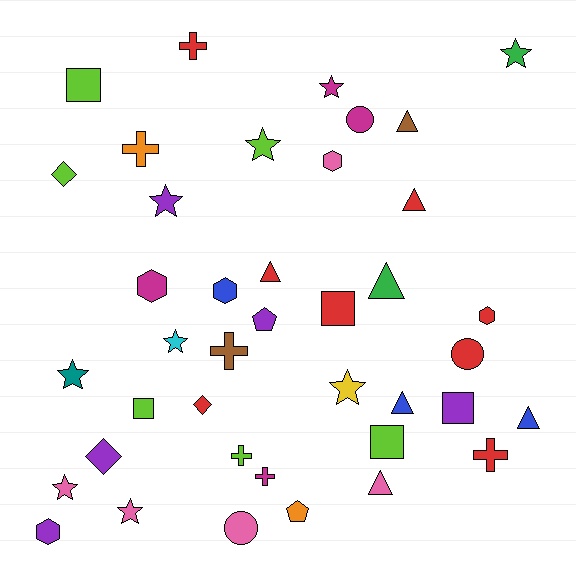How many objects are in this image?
There are 40 objects.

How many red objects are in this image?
There are 8 red objects.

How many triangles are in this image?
There are 7 triangles.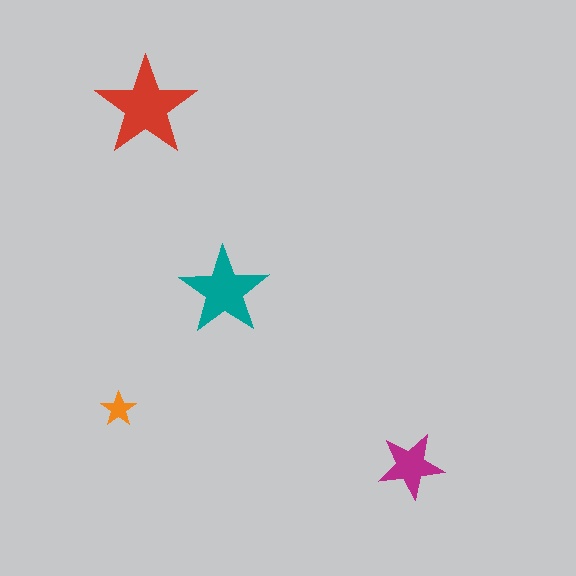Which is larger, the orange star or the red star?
The red one.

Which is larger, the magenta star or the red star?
The red one.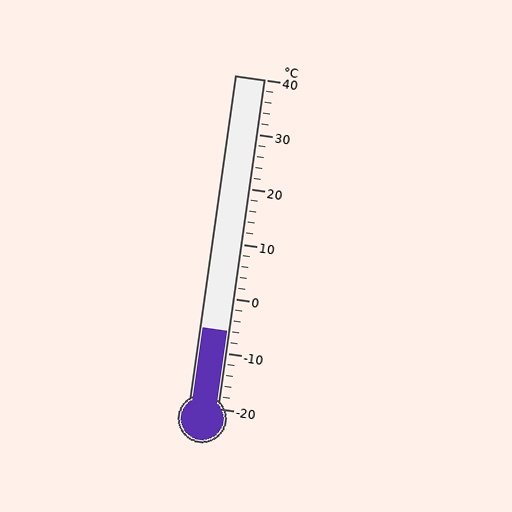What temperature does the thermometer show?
The thermometer shows approximately -6°C.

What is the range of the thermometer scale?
The thermometer scale ranges from -20°C to 40°C.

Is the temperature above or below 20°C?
The temperature is below 20°C.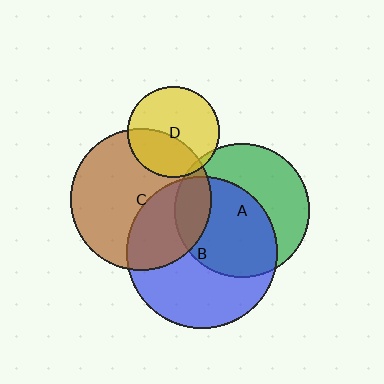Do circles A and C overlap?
Yes.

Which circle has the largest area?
Circle B (blue).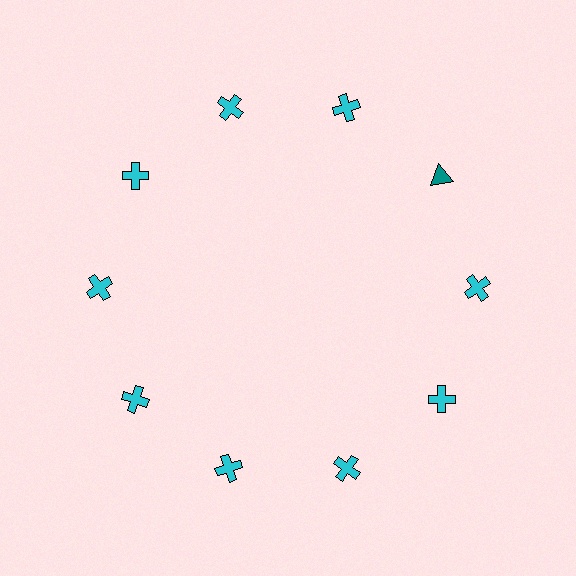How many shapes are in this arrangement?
There are 10 shapes arranged in a ring pattern.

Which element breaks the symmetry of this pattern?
The teal triangle at roughly the 2 o'clock position breaks the symmetry. All other shapes are cyan crosses.